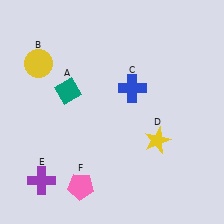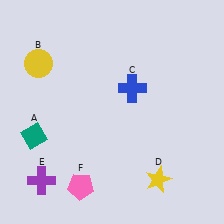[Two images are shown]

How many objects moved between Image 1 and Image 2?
2 objects moved between the two images.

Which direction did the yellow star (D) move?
The yellow star (D) moved down.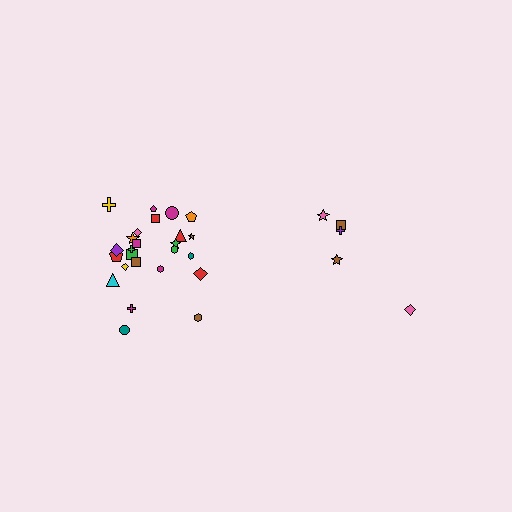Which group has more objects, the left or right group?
The left group.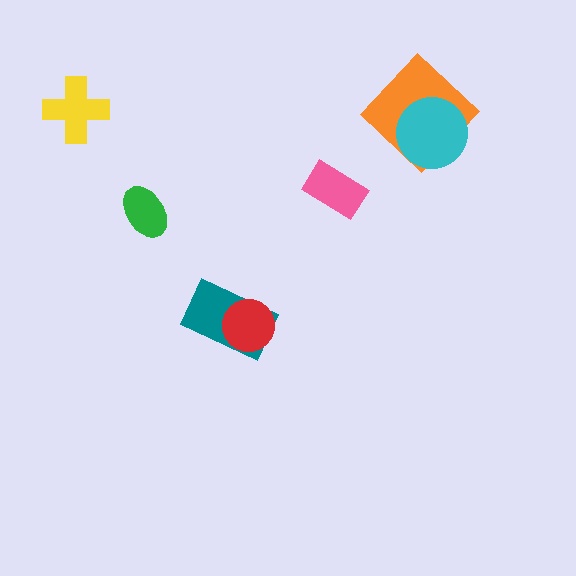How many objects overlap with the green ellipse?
0 objects overlap with the green ellipse.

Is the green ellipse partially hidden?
No, no other shape covers it.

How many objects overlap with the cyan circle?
1 object overlaps with the cyan circle.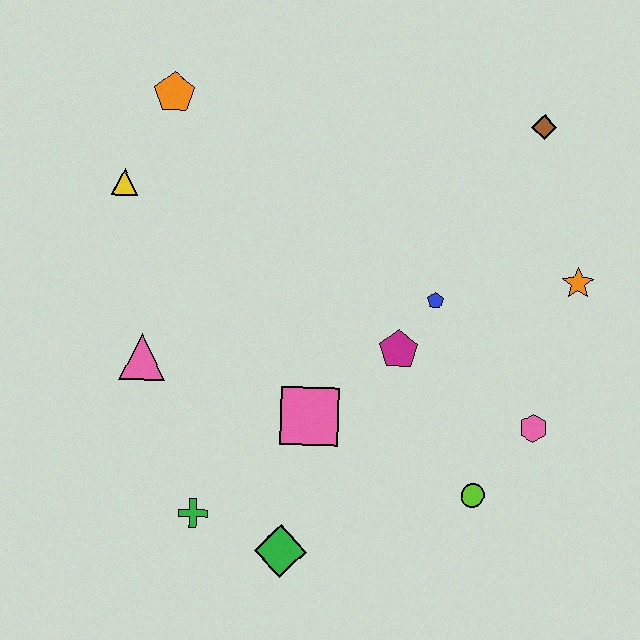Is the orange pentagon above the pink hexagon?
Yes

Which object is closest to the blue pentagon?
The magenta pentagon is closest to the blue pentagon.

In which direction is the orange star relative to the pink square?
The orange star is to the right of the pink square.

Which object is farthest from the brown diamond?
The green cross is farthest from the brown diamond.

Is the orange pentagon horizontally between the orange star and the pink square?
No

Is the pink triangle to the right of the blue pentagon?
No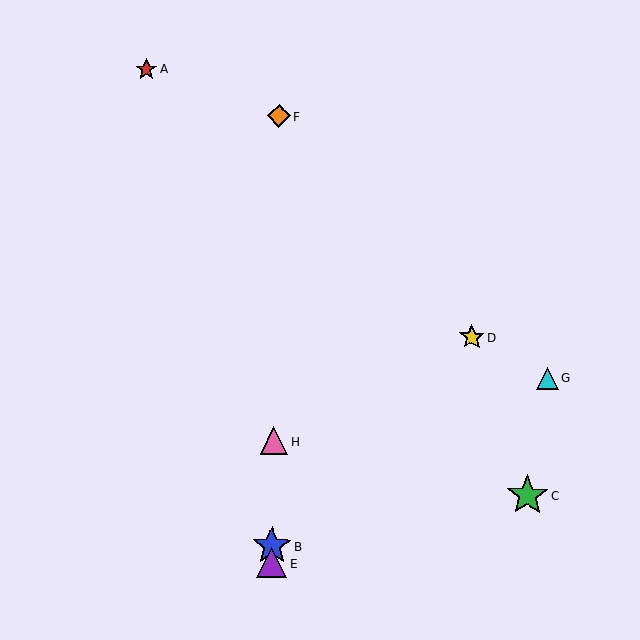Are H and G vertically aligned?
No, H is at x≈274 and G is at x≈547.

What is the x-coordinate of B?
Object B is at x≈272.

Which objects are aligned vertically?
Objects B, E, F, H are aligned vertically.